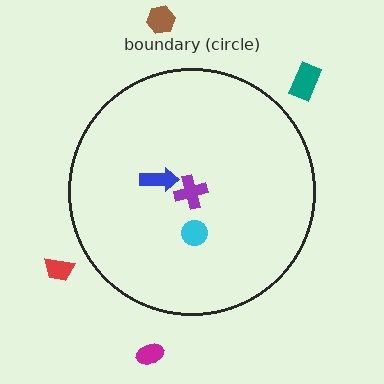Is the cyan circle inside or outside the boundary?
Inside.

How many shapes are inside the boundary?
3 inside, 4 outside.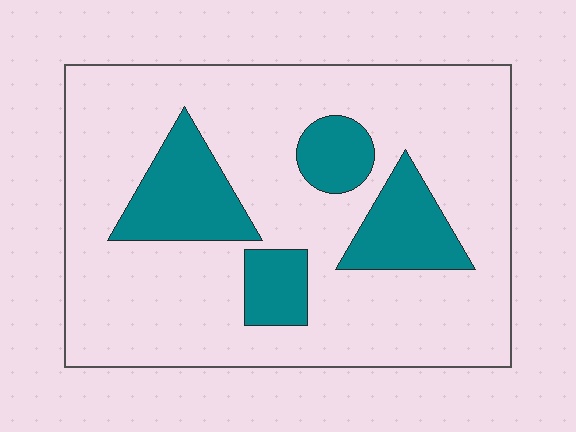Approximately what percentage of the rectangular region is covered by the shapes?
Approximately 20%.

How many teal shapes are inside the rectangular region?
4.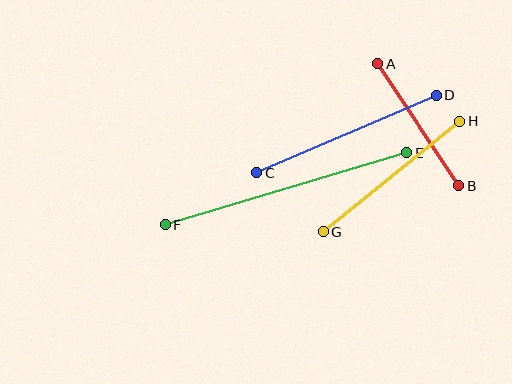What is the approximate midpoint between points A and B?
The midpoint is at approximately (418, 125) pixels.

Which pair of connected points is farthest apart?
Points E and F are farthest apart.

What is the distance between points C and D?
The distance is approximately 196 pixels.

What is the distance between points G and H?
The distance is approximately 175 pixels.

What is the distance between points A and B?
The distance is approximately 147 pixels.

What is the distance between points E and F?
The distance is approximately 252 pixels.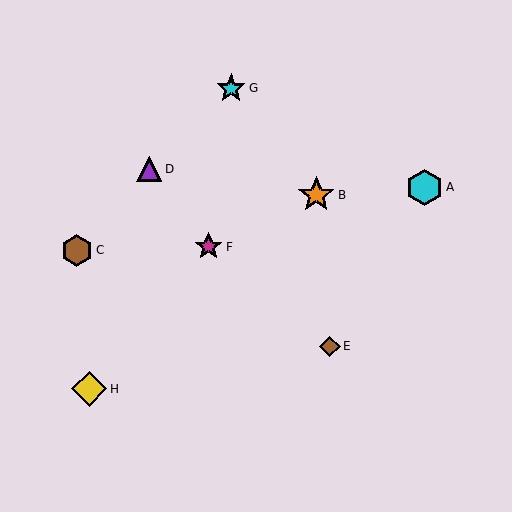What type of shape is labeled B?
Shape B is an orange star.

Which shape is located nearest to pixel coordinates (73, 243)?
The brown hexagon (labeled C) at (77, 250) is nearest to that location.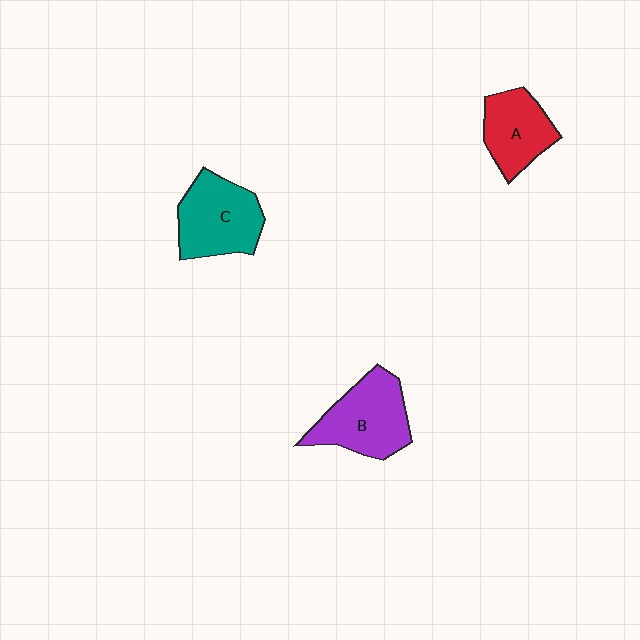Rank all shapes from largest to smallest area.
From largest to smallest: B (purple), C (teal), A (red).